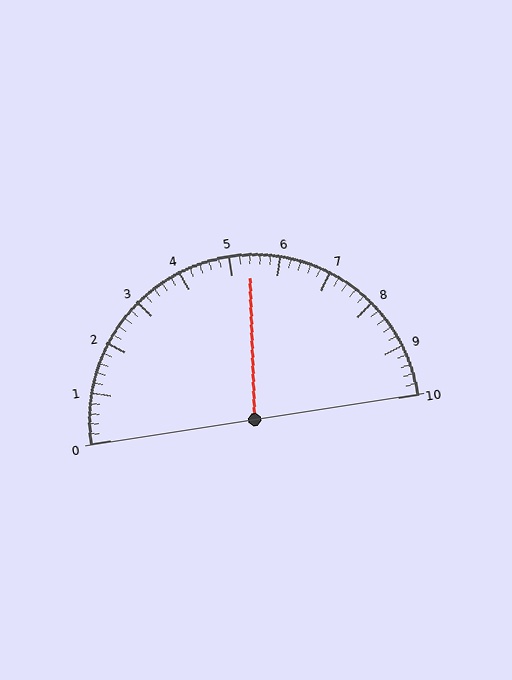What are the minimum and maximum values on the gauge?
The gauge ranges from 0 to 10.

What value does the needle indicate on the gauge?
The needle indicates approximately 5.4.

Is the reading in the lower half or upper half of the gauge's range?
The reading is in the upper half of the range (0 to 10).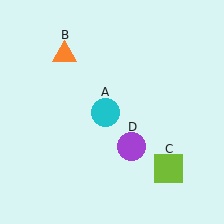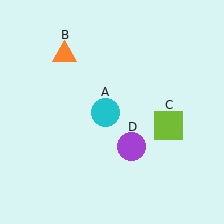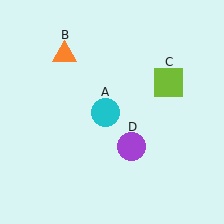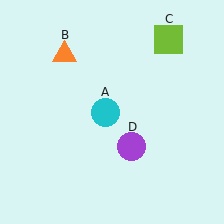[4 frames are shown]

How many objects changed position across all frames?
1 object changed position: lime square (object C).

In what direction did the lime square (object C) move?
The lime square (object C) moved up.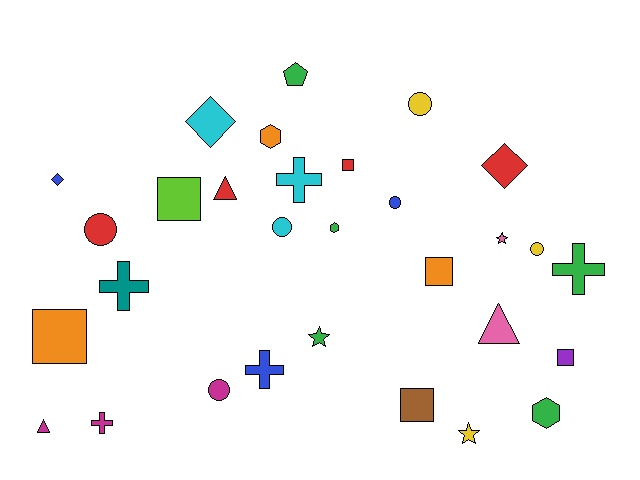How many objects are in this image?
There are 30 objects.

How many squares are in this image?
There are 6 squares.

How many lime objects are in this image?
There is 1 lime object.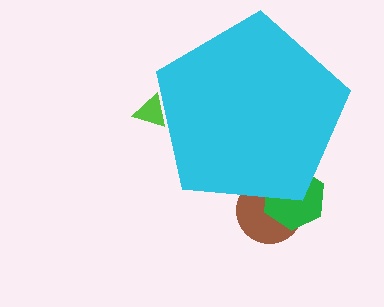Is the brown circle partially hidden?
Yes, the brown circle is partially hidden behind the cyan pentagon.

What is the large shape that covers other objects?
A cyan pentagon.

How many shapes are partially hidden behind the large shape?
3 shapes are partially hidden.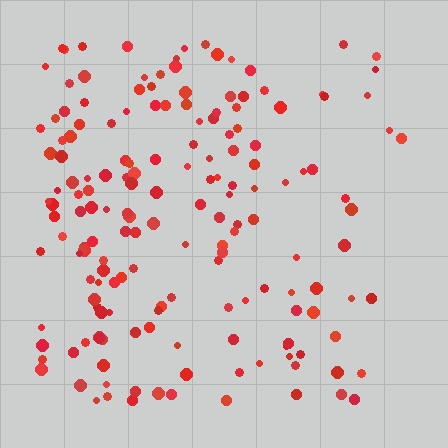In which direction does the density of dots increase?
From right to left, with the left side densest.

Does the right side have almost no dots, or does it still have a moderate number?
Still a moderate number, just noticeably fewer than the left.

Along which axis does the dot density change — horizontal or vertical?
Horizontal.